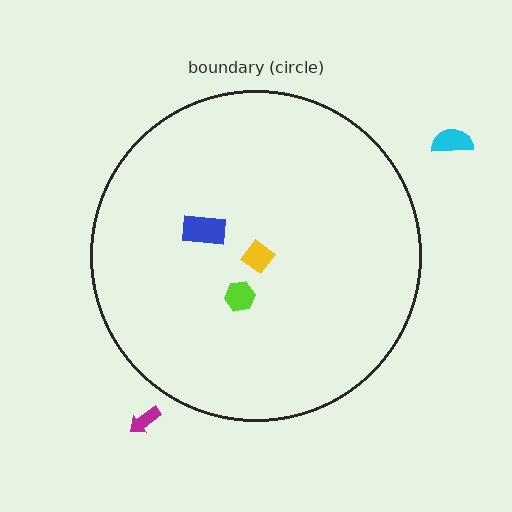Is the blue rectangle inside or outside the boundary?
Inside.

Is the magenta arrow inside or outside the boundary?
Outside.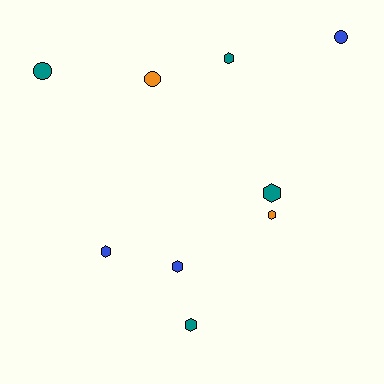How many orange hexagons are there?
There is 1 orange hexagon.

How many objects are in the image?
There are 9 objects.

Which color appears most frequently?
Teal, with 4 objects.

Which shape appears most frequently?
Hexagon, with 6 objects.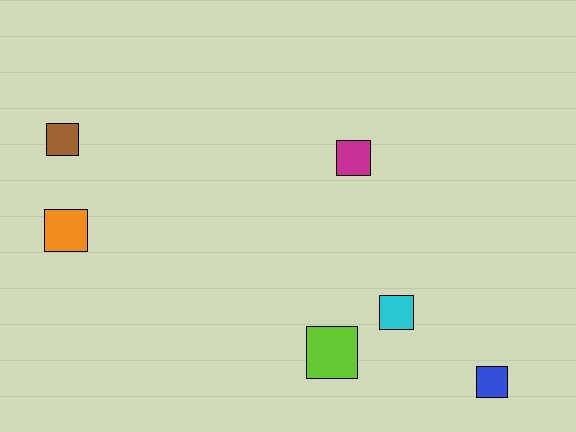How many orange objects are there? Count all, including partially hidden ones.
There is 1 orange object.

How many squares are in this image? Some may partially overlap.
There are 6 squares.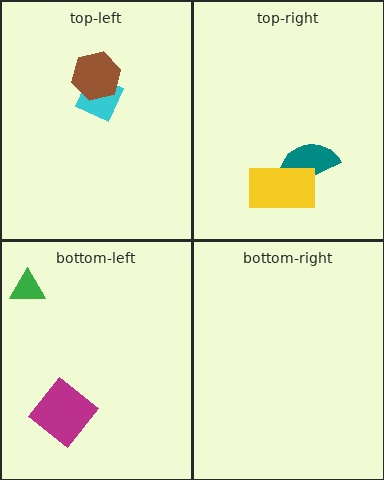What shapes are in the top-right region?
The teal semicircle, the yellow rectangle.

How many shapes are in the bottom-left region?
2.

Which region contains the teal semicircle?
The top-right region.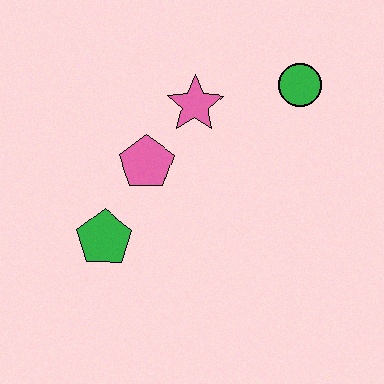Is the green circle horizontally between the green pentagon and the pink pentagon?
No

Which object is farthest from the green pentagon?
The green circle is farthest from the green pentagon.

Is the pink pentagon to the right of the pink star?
No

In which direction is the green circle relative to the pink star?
The green circle is to the right of the pink star.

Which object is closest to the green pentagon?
The pink pentagon is closest to the green pentagon.